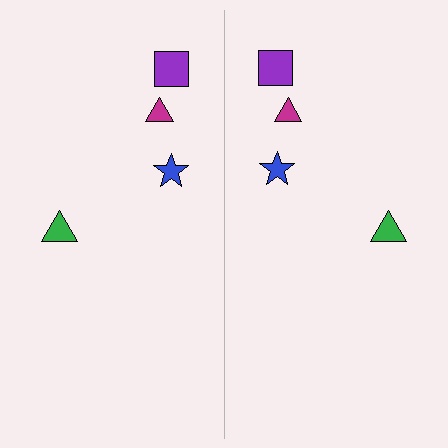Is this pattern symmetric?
Yes, this pattern has bilateral (reflection) symmetry.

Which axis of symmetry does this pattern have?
The pattern has a vertical axis of symmetry running through the center of the image.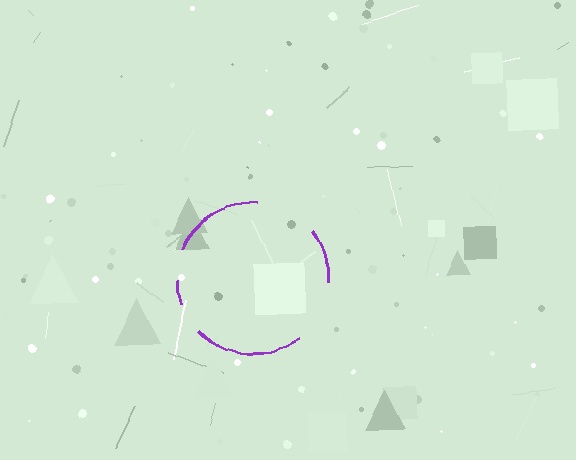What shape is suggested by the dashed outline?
The dashed outline suggests a circle.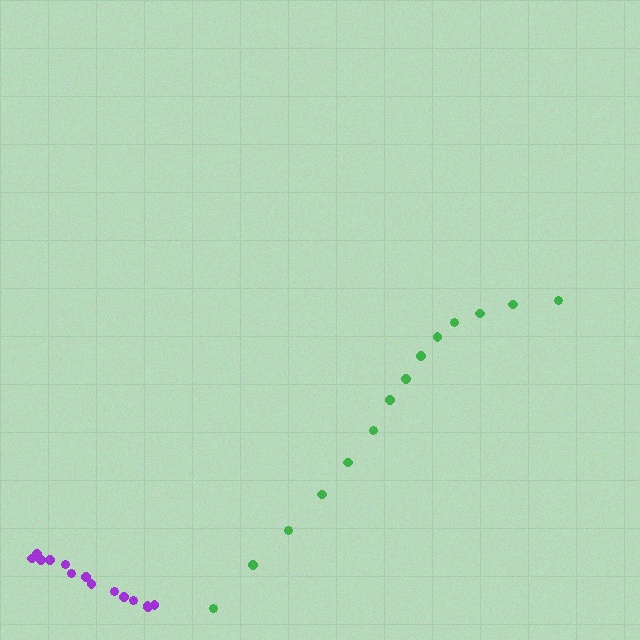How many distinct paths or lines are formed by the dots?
There are 2 distinct paths.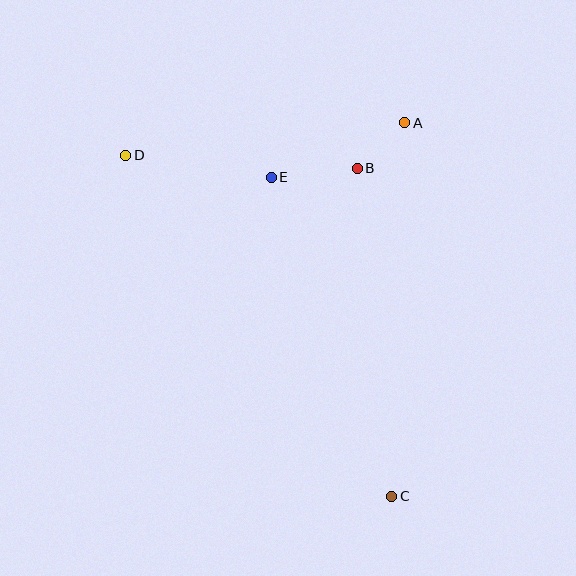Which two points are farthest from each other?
Points C and D are farthest from each other.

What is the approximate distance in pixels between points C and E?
The distance between C and E is approximately 341 pixels.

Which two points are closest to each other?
Points A and B are closest to each other.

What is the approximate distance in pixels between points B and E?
The distance between B and E is approximately 86 pixels.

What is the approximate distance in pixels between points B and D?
The distance between B and D is approximately 232 pixels.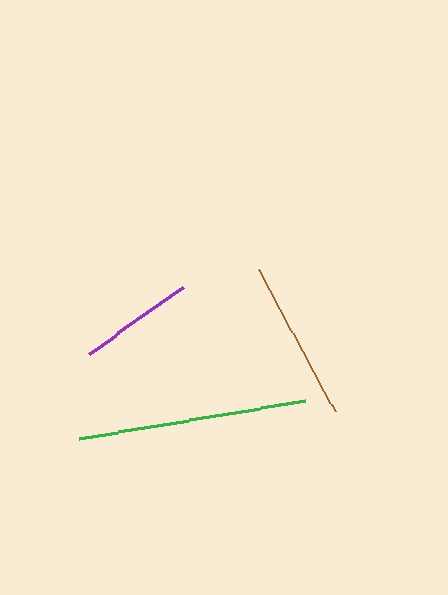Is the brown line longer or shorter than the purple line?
The brown line is longer than the purple line.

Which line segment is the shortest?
The purple line is the shortest at approximately 116 pixels.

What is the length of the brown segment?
The brown segment is approximately 161 pixels long.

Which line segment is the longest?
The green line is the longest at approximately 230 pixels.